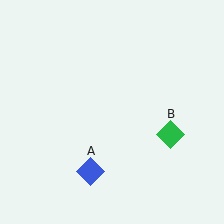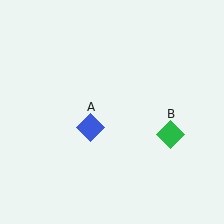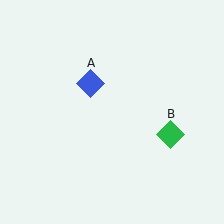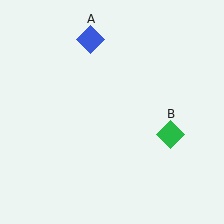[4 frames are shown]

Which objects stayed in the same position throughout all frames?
Green diamond (object B) remained stationary.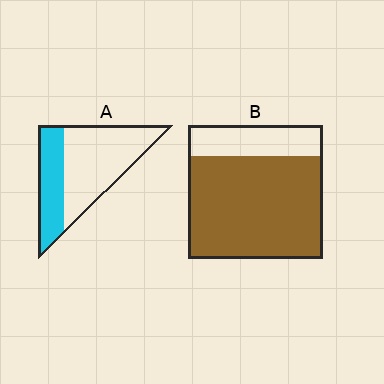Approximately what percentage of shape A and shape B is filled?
A is approximately 35% and B is approximately 75%.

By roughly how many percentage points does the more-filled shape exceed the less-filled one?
By roughly 40 percentage points (B over A).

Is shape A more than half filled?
No.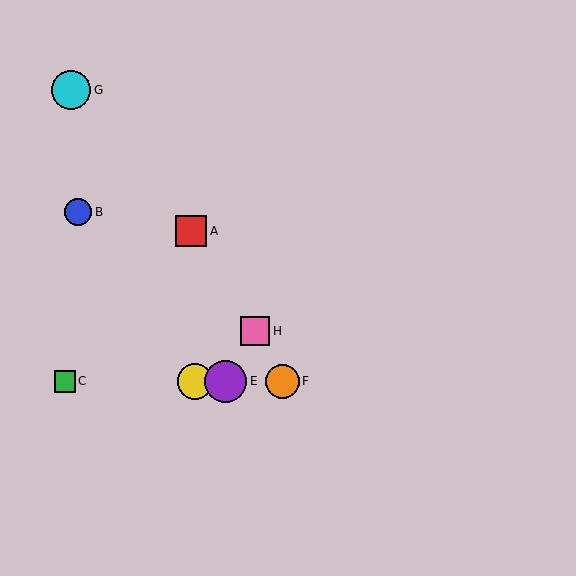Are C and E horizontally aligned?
Yes, both are at y≈381.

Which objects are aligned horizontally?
Objects C, D, E, F are aligned horizontally.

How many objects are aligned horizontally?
4 objects (C, D, E, F) are aligned horizontally.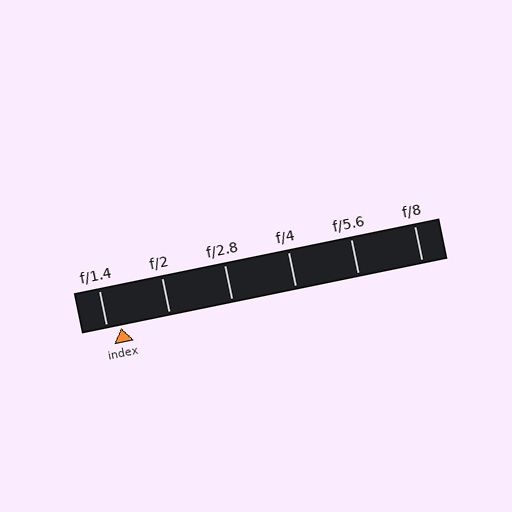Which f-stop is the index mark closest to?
The index mark is closest to f/1.4.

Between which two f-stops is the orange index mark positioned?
The index mark is between f/1.4 and f/2.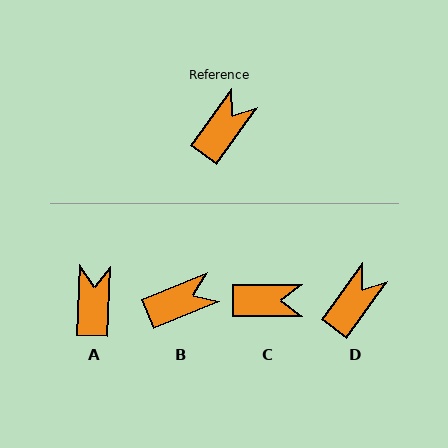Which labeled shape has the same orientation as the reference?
D.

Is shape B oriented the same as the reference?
No, it is off by about 32 degrees.